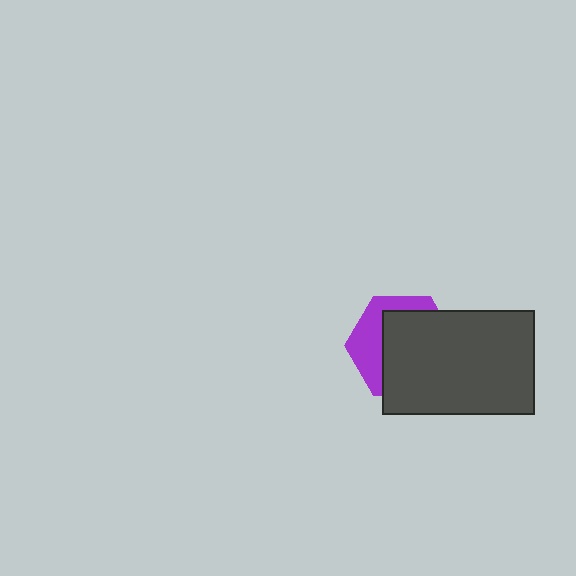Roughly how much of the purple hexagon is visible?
A small part of it is visible (roughly 35%).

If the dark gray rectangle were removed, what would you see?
You would see the complete purple hexagon.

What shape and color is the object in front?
The object in front is a dark gray rectangle.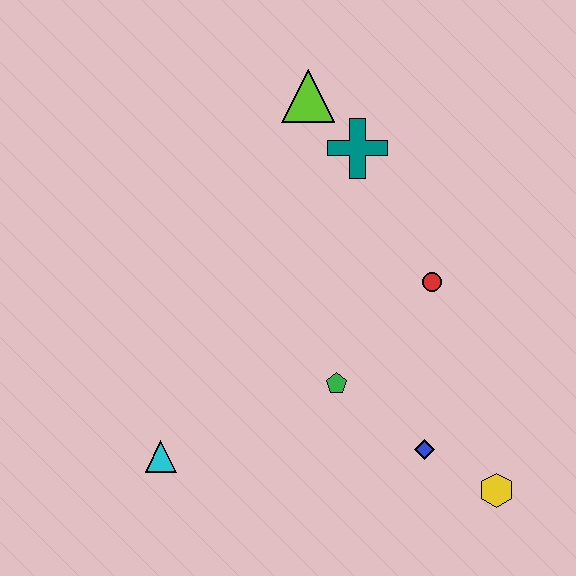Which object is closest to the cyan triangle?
The green pentagon is closest to the cyan triangle.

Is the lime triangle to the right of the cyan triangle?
Yes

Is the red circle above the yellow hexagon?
Yes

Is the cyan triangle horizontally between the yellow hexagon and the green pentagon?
No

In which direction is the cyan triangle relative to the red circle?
The cyan triangle is to the left of the red circle.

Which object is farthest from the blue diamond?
The lime triangle is farthest from the blue diamond.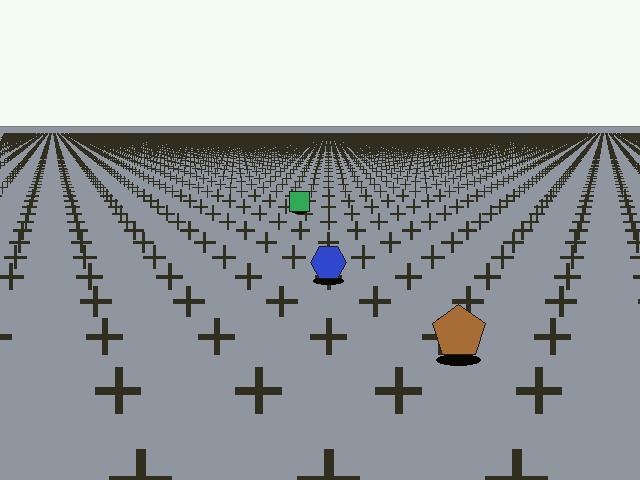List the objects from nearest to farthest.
From nearest to farthest: the brown pentagon, the blue hexagon, the green square.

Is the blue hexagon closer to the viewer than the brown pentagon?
No. The brown pentagon is closer — you can tell from the texture gradient: the ground texture is coarser near it.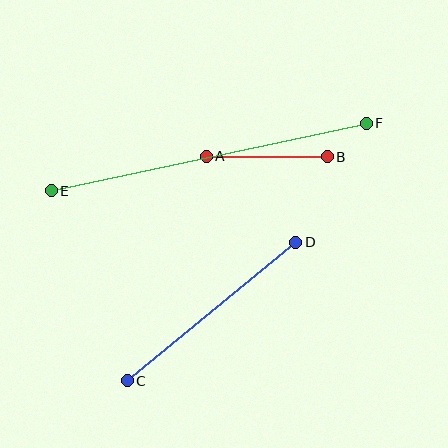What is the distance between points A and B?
The distance is approximately 121 pixels.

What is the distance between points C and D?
The distance is approximately 219 pixels.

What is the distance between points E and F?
The distance is approximately 322 pixels.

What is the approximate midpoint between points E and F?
The midpoint is at approximately (209, 157) pixels.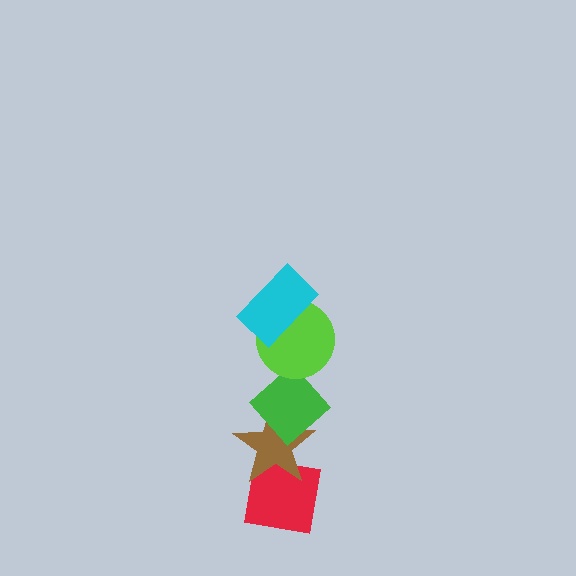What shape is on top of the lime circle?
The cyan rectangle is on top of the lime circle.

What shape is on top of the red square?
The brown star is on top of the red square.